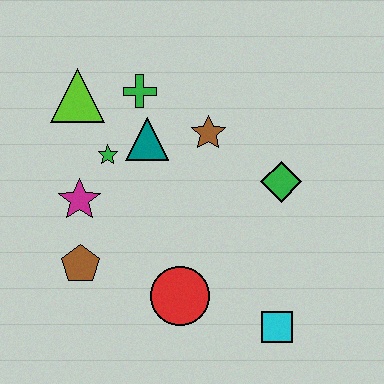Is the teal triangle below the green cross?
Yes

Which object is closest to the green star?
The teal triangle is closest to the green star.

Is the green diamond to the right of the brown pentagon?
Yes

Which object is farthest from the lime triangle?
The cyan square is farthest from the lime triangle.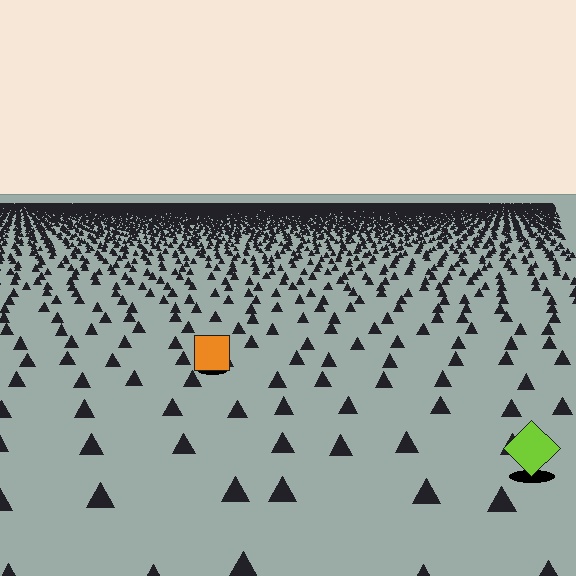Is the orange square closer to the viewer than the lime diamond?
No. The lime diamond is closer — you can tell from the texture gradient: the ground texture is coarser near it.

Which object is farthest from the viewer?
The orange square is farthest from the viewer. It appears smaller and the ground texture around it is denser.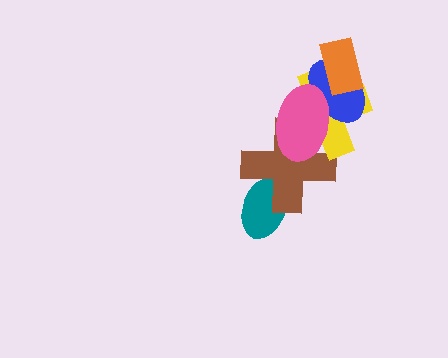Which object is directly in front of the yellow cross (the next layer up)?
The blue ellipse is directly in front of the yellow cross.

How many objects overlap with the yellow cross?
4 objects overlap with the yellow cross.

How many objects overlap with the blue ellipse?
3 objects overlap with the blue ellipse.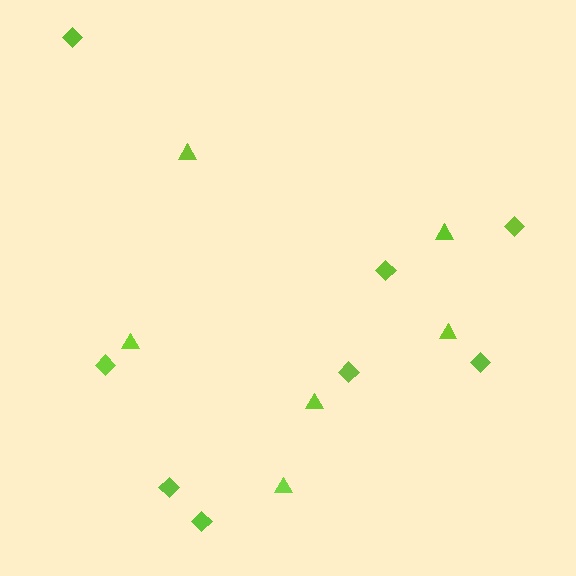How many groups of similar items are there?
There are 2 groups: one group of diamonds (8) and one group of triangles (6).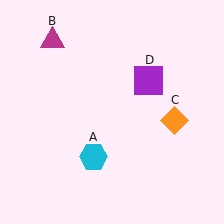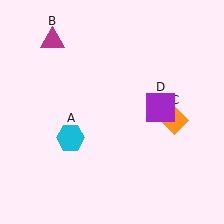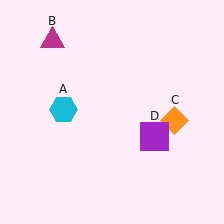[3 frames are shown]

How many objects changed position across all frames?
2 objects changed position: cyan hexagon (object A), purple square (object D).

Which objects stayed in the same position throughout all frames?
Magenta triangle (object B) and orange diamond (object C) remained stationary.